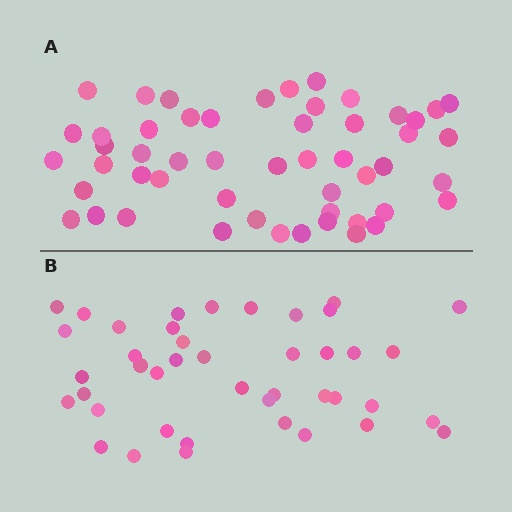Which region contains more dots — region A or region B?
Region A (the top region) has more dots.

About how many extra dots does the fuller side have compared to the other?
Region A has roughly 10 or so more dots than region B.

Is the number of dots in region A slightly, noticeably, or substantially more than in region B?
Region A has only slightly more — the two regions are fairly close. The ratio is roughly 1.2 to 1.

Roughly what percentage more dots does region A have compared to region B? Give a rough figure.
About 25% more.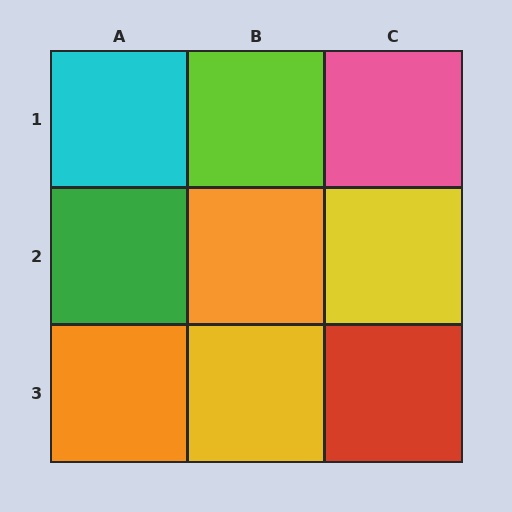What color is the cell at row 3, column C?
Red.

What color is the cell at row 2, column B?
Orange.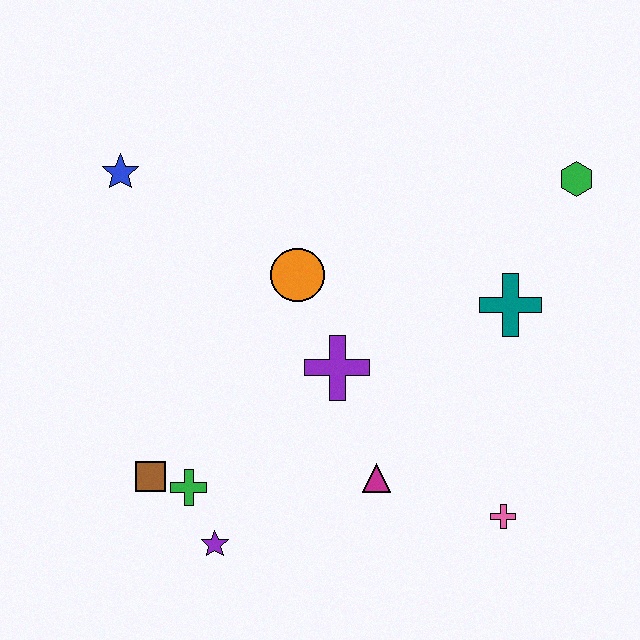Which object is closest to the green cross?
The brown square is closest to the green cross.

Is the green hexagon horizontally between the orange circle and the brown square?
No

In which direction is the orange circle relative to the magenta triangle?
The orange circle is above the magenta triangle.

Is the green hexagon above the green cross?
Yes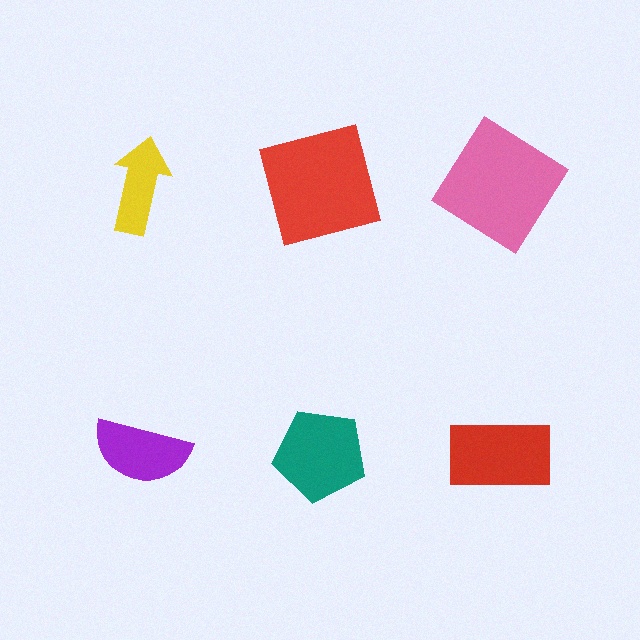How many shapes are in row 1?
3 shapes.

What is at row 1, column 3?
A pink diamond.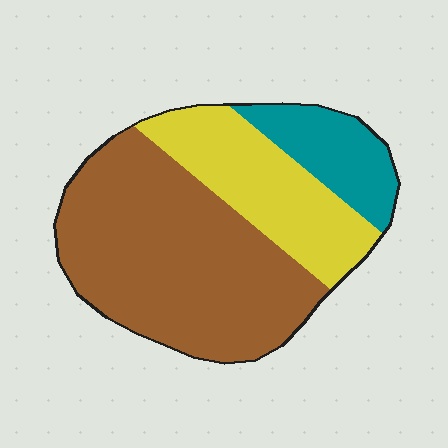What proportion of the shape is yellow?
Yellow takes up about one quarter (1/4) of the shape.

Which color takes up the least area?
Teal, at roughly 15%.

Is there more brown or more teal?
Brown.